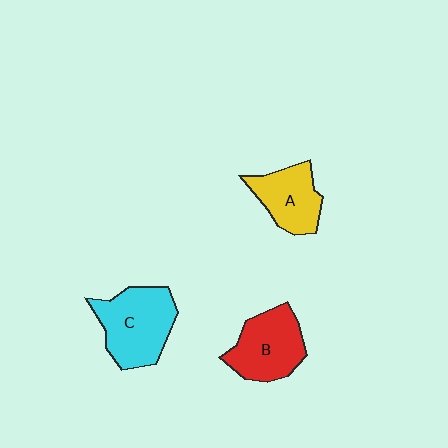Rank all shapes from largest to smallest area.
From largest to smallest: C (cyan), B (red), A (yellow).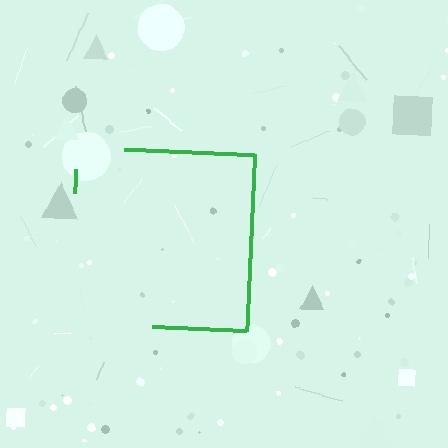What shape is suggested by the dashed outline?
The dashed outline suggests a square.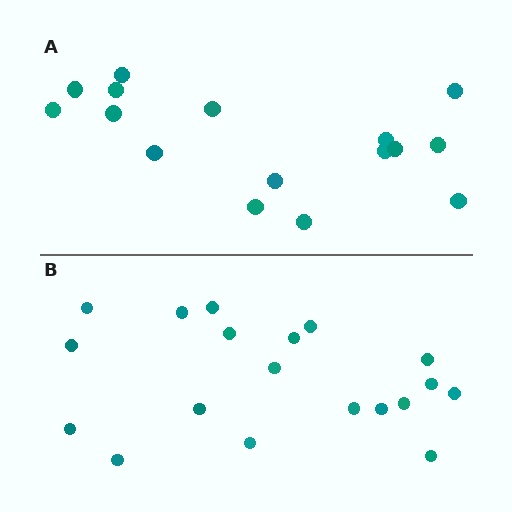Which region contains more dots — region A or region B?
Region B (the bottom region) has more dots.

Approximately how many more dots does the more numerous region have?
Region B has just a few more — roughly 2 or 3 more dots than region A.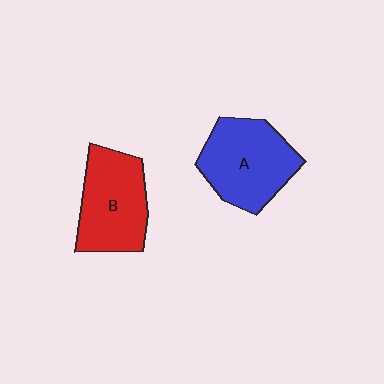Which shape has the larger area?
Shape A (blue).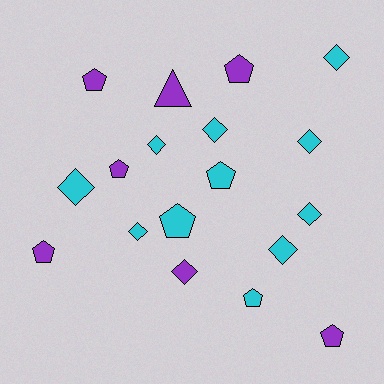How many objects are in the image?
There are 18 objects.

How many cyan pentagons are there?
There are 3 cyan pentagons.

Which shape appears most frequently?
Diamond, with 9 objects.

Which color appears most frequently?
Cyan, with 11 objects.